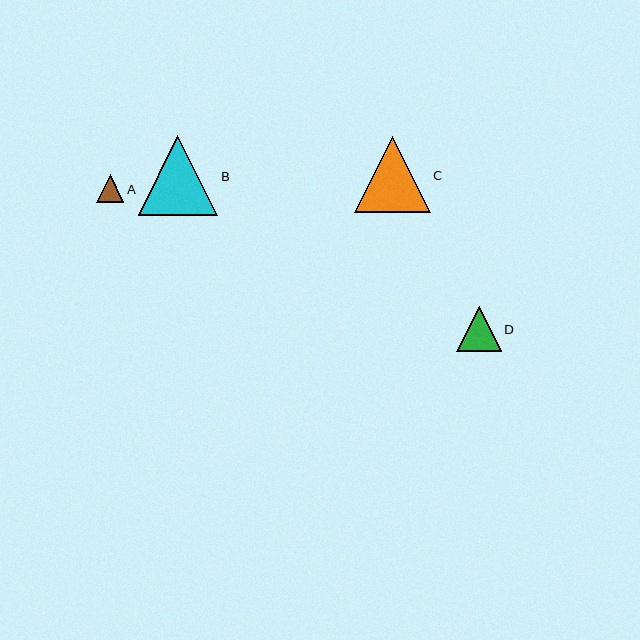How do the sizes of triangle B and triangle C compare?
Triangle B and triangle C are approximately the same size.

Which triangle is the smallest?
Triangle A is the smallest with a size of approximately 27 pixels.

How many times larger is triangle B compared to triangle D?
Triangle B is approximately 1.8 times the size of triangle D.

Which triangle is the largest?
Triangle B is the largest with a size of approximately 79 pixels.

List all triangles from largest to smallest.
From largest to smallest: B, C, D, A.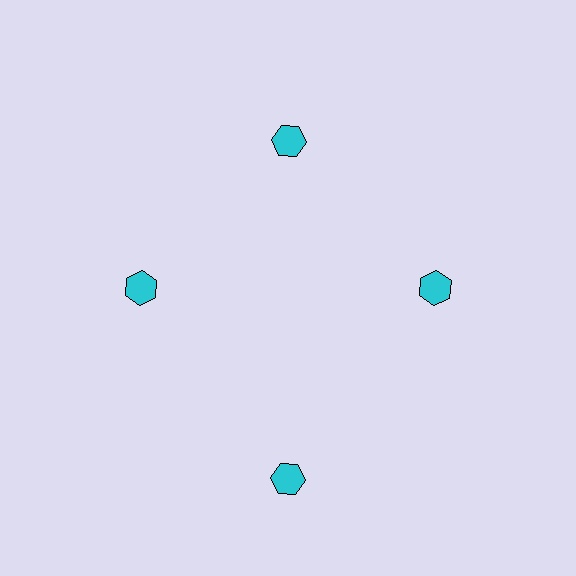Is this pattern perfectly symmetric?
No. The 4 cyan hexagons are arranged in a ring, but one element near the 6 o'clock position is pushed outward from the center, breaking the 4-fold rotational symmetry.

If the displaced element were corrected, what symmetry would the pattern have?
It would have 4-fold rotational symmetry — the pattern would map onto itself every 90 degrees.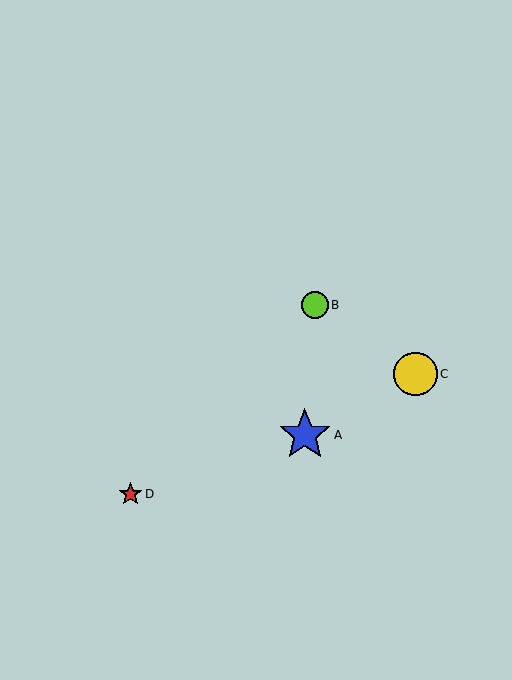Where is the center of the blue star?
The center of the blue star is at (305, 435).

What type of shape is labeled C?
Shape C is a yellow circle.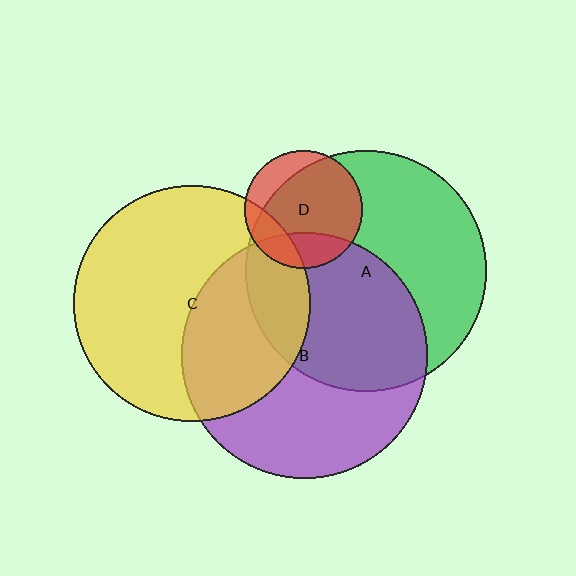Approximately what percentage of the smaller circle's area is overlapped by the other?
Approximately 15%.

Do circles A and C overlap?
Yes.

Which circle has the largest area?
Circle B (purple).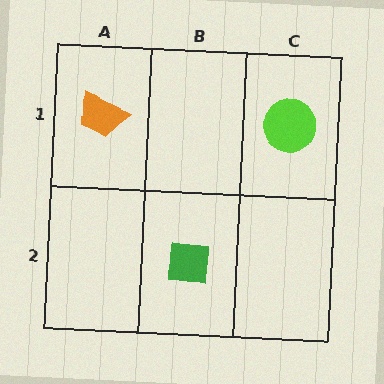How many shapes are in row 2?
1 shape.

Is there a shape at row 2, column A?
No, that cell is empty.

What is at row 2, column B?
A green square.